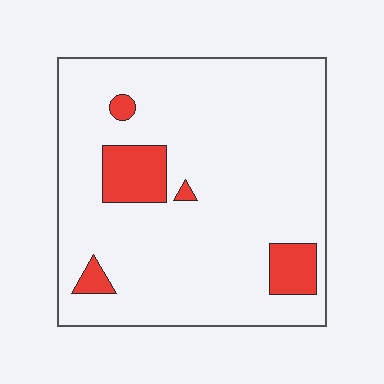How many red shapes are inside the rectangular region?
5.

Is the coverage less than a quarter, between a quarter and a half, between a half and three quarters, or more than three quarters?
Less than a quarter.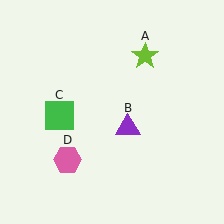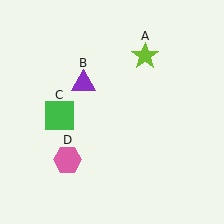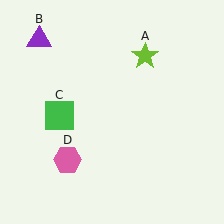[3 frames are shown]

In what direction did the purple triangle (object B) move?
The purple triangle (object B) moved up and to the left.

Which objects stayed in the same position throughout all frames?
Lime star (object A) and green square (object C) and pink hexagon (object D) remained stationary.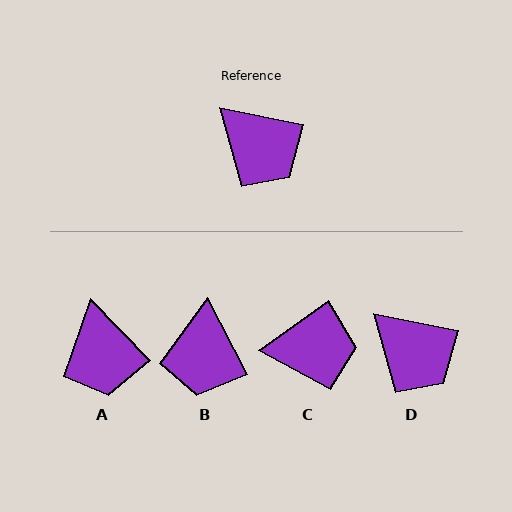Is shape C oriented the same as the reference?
No, it is off by about 46 degrees.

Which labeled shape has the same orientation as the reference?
D.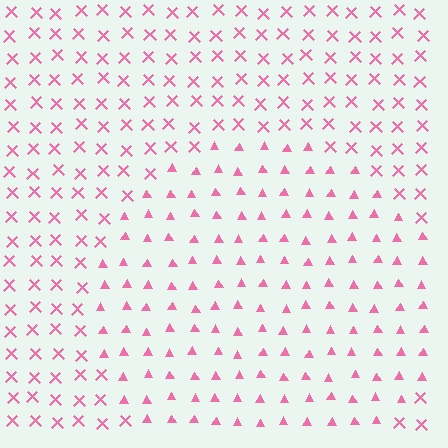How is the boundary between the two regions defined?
The boundary is defined by a change in element shape: triangles inside vs. X marks outside. All elements share the same color and spacing.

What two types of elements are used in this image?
The image uses triangles inside the circle region and X marks outside it.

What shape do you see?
I see a circle.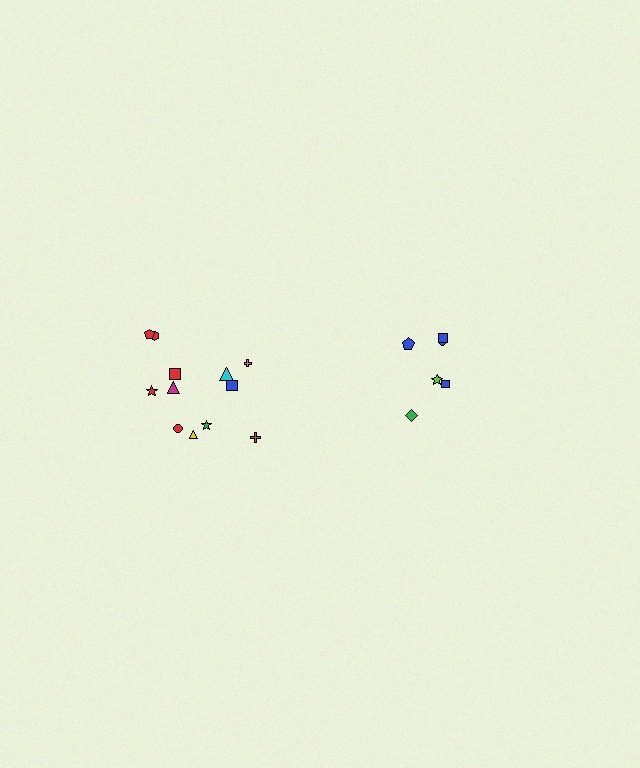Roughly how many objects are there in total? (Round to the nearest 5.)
Roughly 20 objects in total.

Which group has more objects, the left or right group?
The left group.